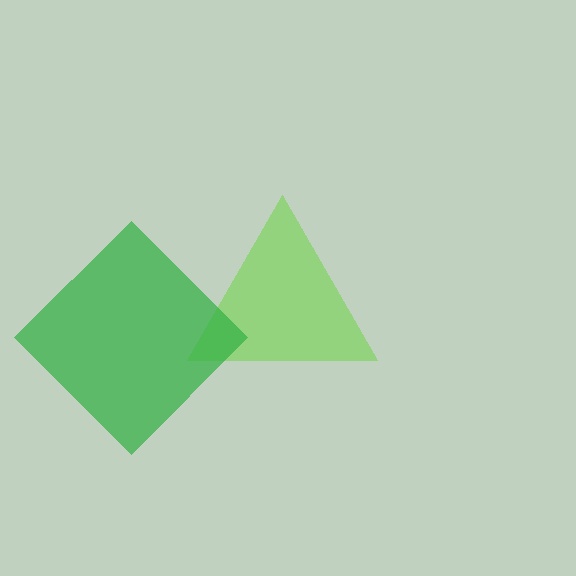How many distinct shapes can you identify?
There are 2 distinct shapes: a lime triangle, a green diamond.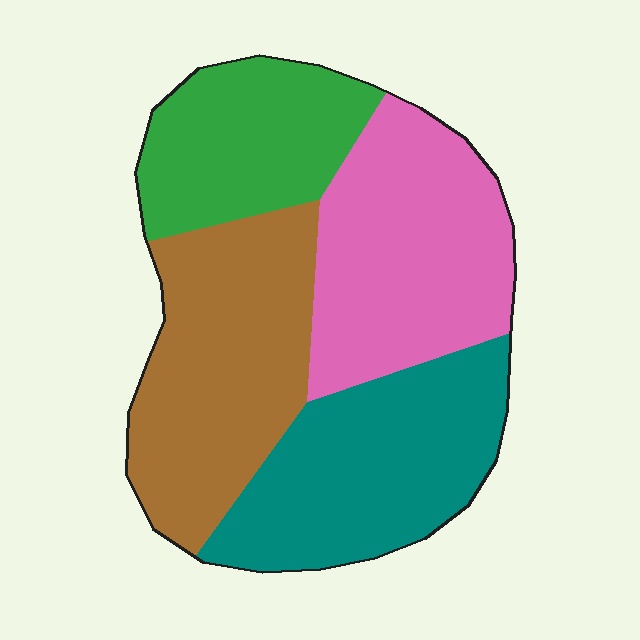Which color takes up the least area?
Green, at roughly 20%.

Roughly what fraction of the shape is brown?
Brown takes up about one quarter (1/4) of the shape.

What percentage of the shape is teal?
Teal covers about 25% of the shape.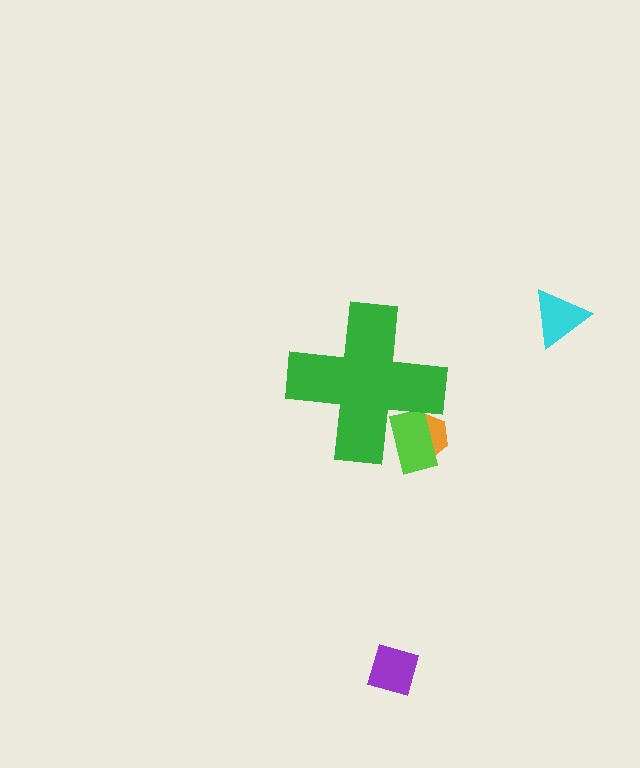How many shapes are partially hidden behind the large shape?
2 shapes are partially hidden.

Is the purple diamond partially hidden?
No, the purple diamond is fully visible.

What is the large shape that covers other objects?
A green cross.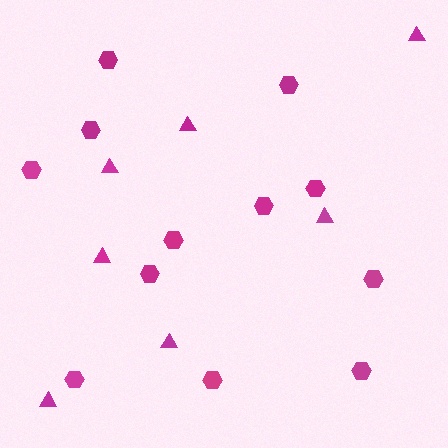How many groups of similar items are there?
There are 2 groups: one group of triangles (7) and one group of hexagons (12).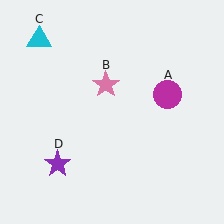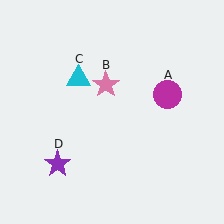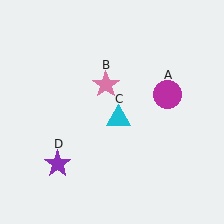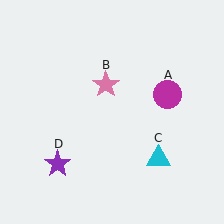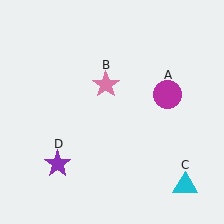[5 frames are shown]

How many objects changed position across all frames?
1 object changed position: cyan triangle (object C).